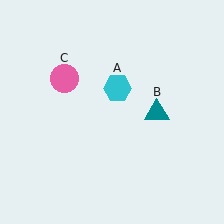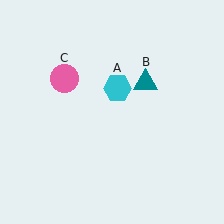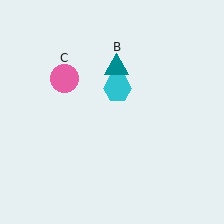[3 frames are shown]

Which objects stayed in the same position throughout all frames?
Cyan hexagon (object A) and pink circle (object C) remained stationary.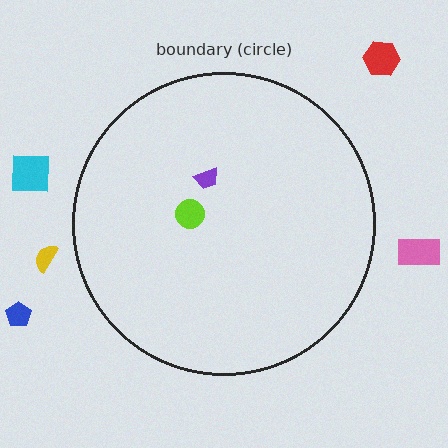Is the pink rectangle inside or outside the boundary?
Outside.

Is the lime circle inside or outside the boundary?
Inside.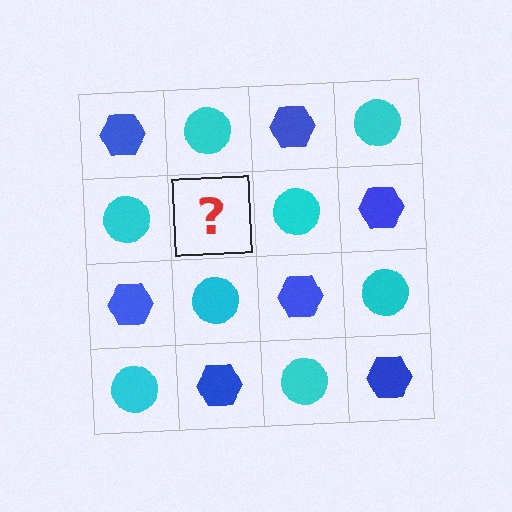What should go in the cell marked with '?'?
The missing cell should contain a blue hexagon.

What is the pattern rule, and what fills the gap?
The rule is that it alternates blue hexagon and cyan circle in a checkerboard pattern. The gap should be filled with a blue hexagon.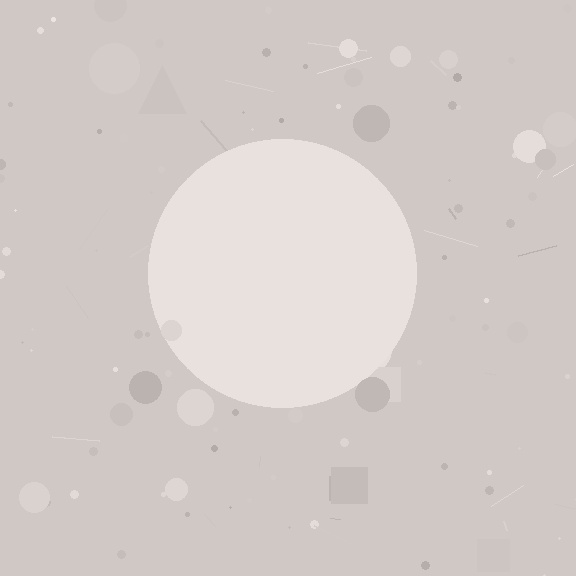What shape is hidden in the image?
A circle is hidden in the image.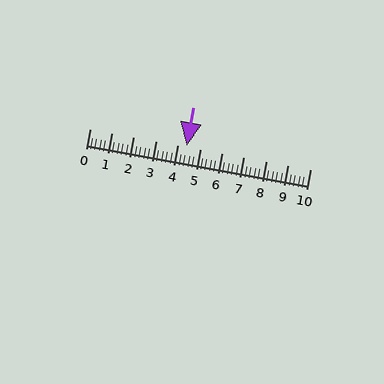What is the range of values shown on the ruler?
The ruler shows values from 0 to 10.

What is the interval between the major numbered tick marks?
The major tick marks are spaced 1 units apart.